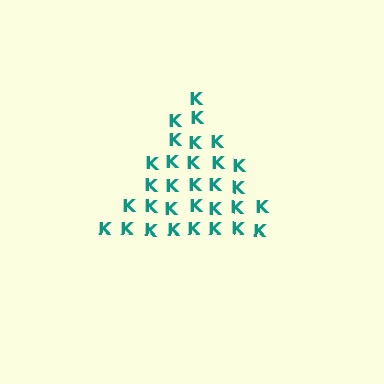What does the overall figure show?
The overall figure shows a triangle.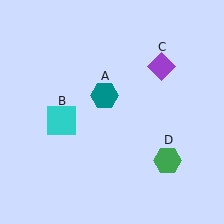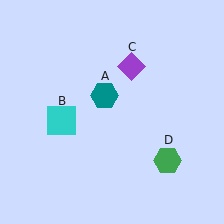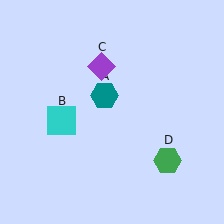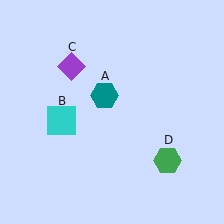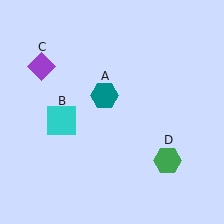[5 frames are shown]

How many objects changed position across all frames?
1 object changed position: purple diamond (object C).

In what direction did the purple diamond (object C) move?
The purple diamond (object C) moved left.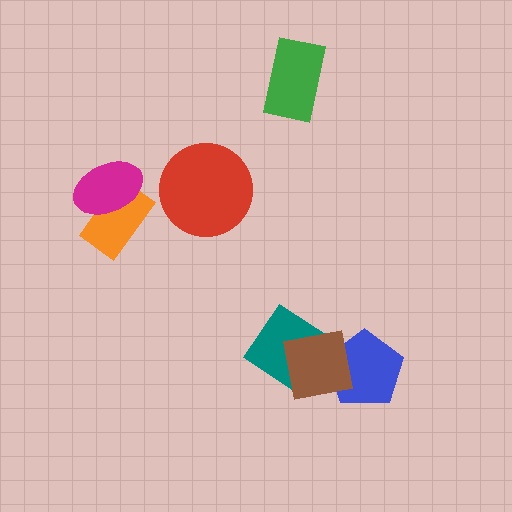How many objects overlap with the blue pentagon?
1 object overlaps with the blue pentagon.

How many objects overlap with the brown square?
2 objects overlap with the brown square.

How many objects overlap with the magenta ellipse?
1 object overlaps with the magenta ellipse.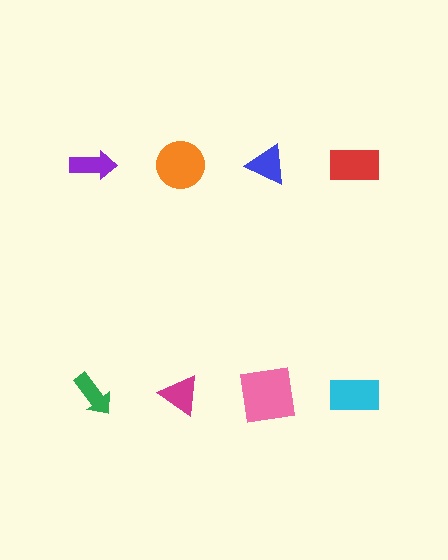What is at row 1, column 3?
A blue triangle.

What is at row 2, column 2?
A magenta triangle.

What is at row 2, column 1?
A green arrow.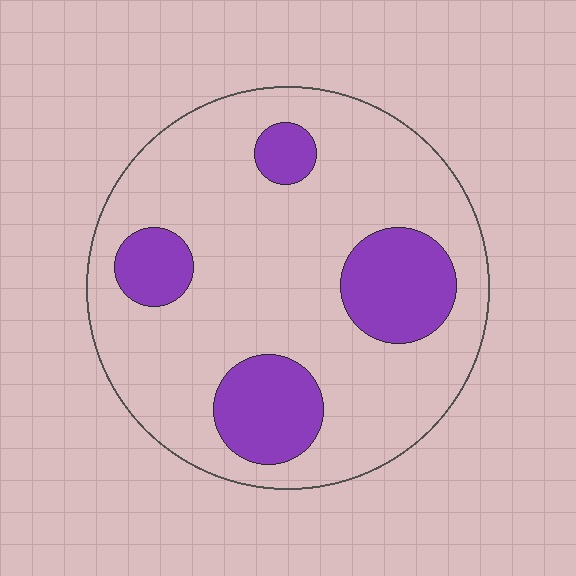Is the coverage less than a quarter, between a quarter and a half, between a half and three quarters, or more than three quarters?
Less than a quarter.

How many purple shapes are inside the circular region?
4.